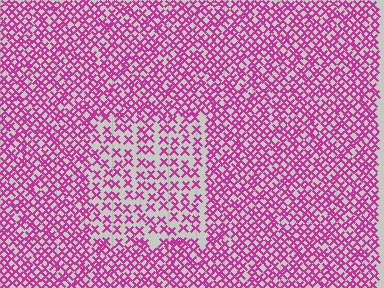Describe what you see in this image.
The image contains small magenta elements arranged at two different densities. A rectangle-shaped region is visible where the elements are less densely packed than the surrounding area.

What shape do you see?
I see a rectangle.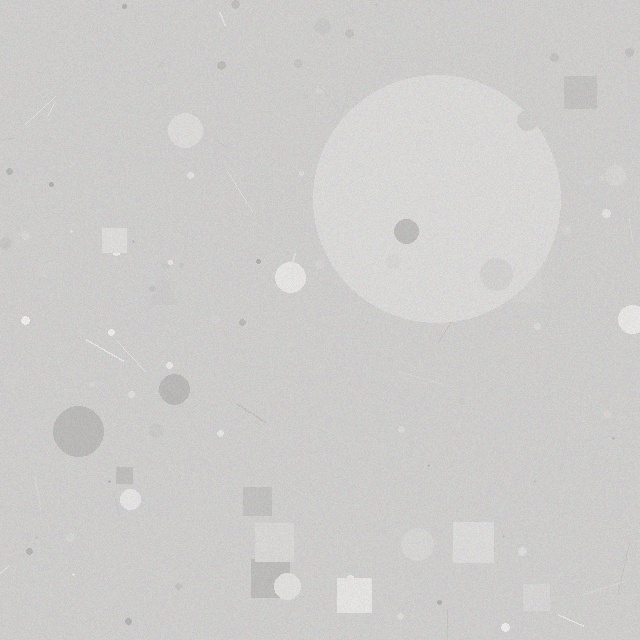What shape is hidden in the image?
A circle is hidden in the image.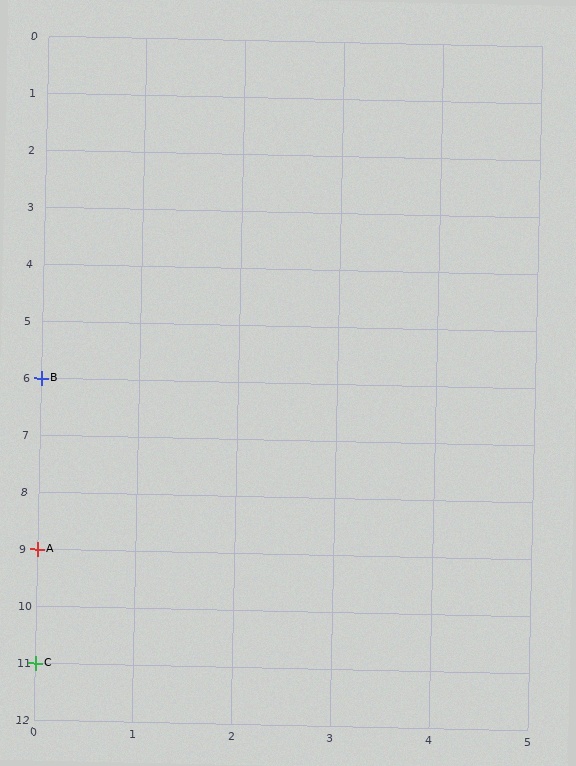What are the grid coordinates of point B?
Point B is at grid coordinates (0, 6).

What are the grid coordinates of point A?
Point A is at grid coordinates (0, 9).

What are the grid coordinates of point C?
Point C is at grid coordinates (0, 11).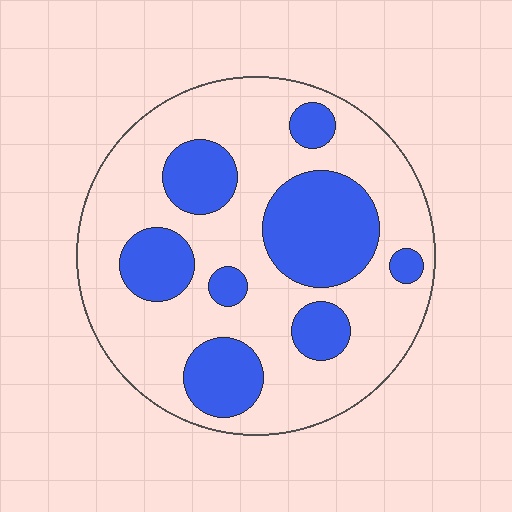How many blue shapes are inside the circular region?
8.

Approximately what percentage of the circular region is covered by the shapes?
Approximately 30%.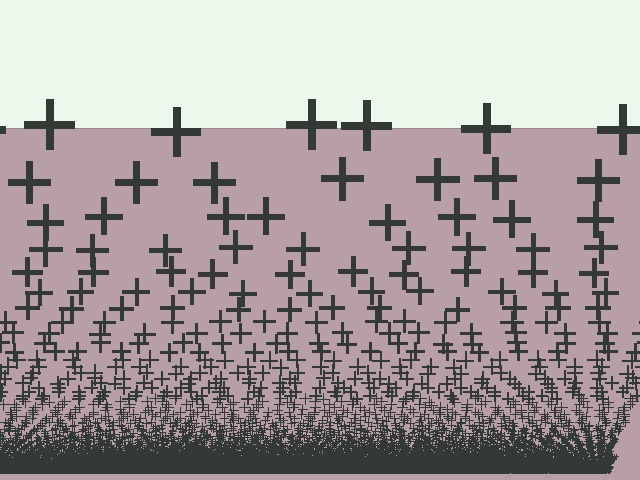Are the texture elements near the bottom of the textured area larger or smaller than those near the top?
Smaller. The gradient is inverted — elements near the bottom are smaller and denser.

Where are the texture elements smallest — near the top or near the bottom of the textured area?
Near the bottom.